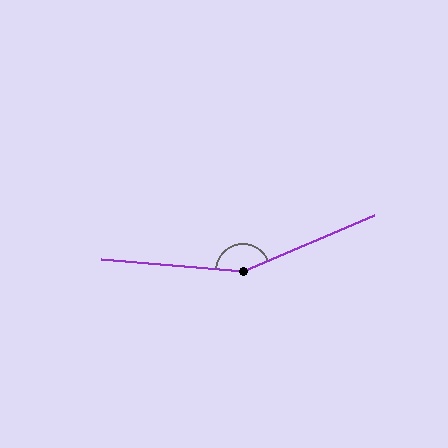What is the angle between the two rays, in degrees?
Approximately 152 degrees.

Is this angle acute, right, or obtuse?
It is obtuse.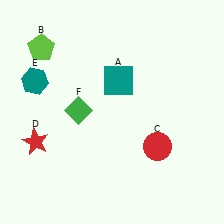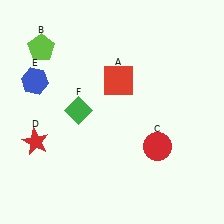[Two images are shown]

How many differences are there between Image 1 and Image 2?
There are 2 differences between the two images.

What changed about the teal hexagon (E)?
In Image 1, E is teal. In Image 2, it changed to blue.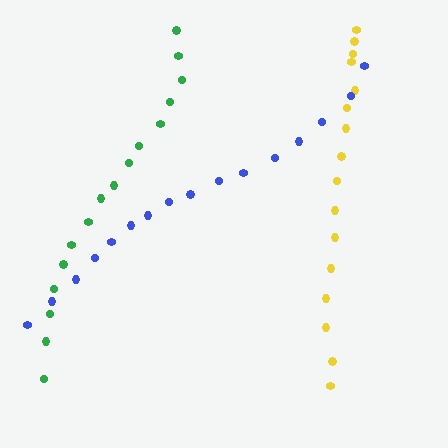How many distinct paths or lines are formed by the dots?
There are 3 distinct paths.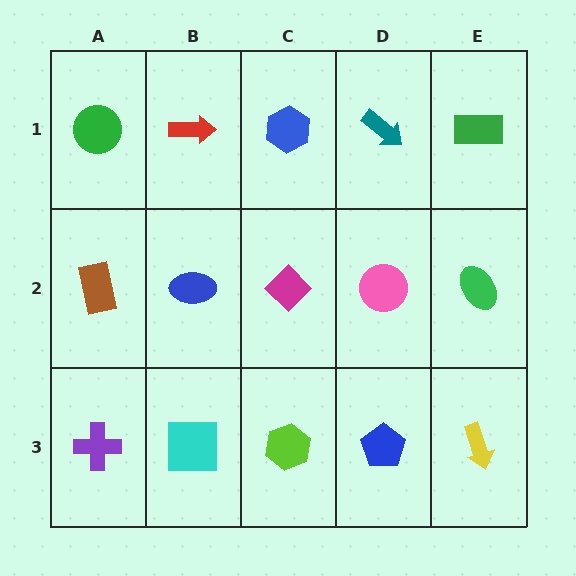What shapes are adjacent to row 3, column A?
A brown rectangle (row 2, column A), a cyan square (row 3, column B).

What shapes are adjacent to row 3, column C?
A magenta diamond (row 2, column C), a cyan square (row 3, column B), a blue pentagon (row 3, column D).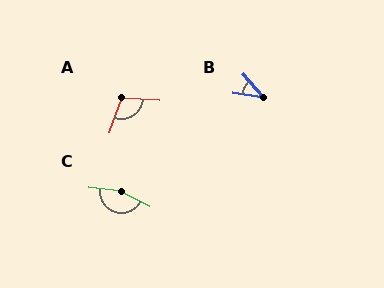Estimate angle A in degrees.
Approximately 106 degrees.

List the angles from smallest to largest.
B (41°), A (106°), C (159°).